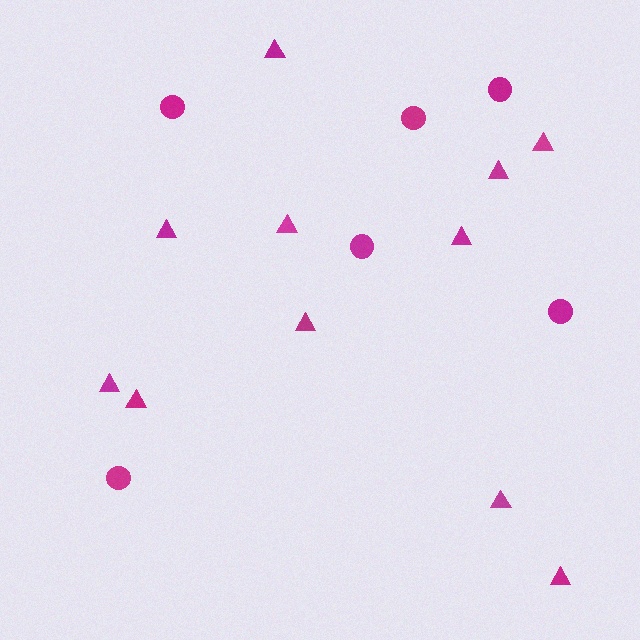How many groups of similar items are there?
There are 2 groups: one group of circles (6) and one group of triangles (11).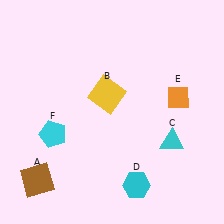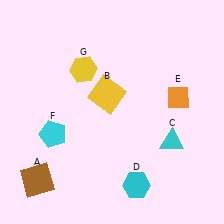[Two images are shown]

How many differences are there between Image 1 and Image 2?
There is 1 difference between the two images.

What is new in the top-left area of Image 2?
A yellow hexagon (G) was added in the top-left area of Image 2.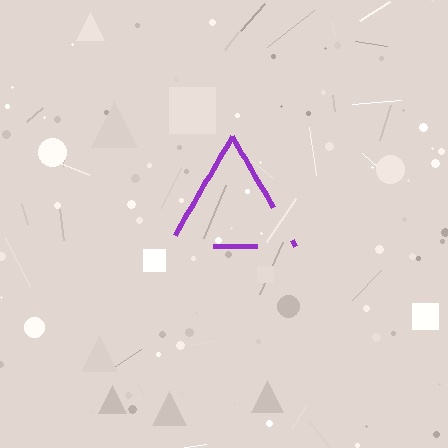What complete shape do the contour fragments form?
The contour fragments form a triangle.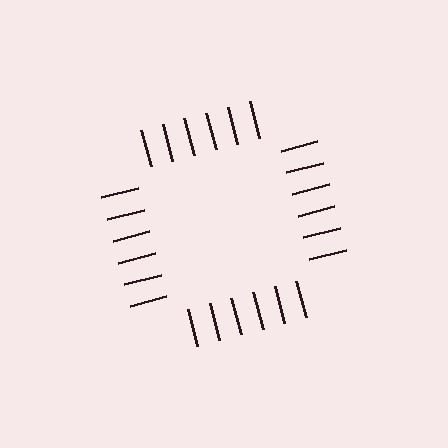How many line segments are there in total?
24 — 6 along each of the 4 edges.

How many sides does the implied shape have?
4 sides — the line-ends trace a square.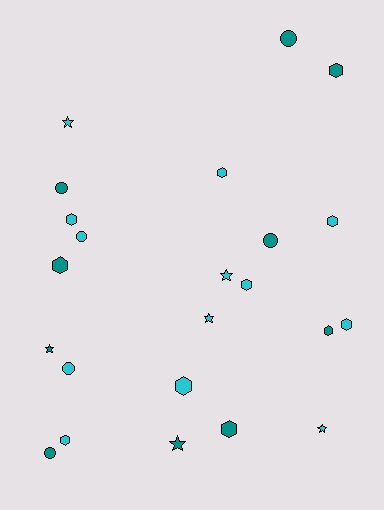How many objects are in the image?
There are 23 objects.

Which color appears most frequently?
Cyan, with 13 objects.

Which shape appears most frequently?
Hexagon, with 11 objects.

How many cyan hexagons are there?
There are 7 cyan hexagons.